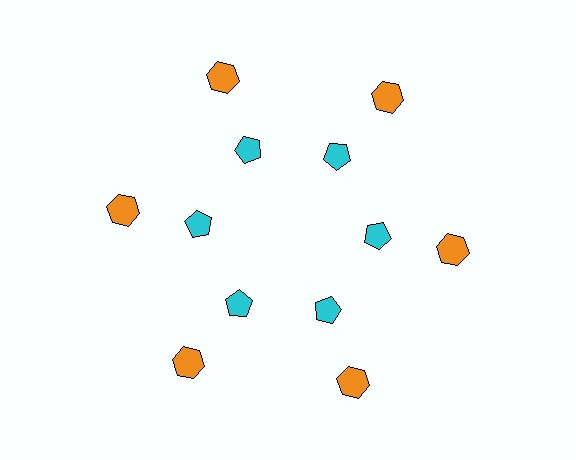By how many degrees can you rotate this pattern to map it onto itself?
The pattern maps onto itself every 60 degrees of rotation.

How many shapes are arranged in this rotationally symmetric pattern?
There are 12 shapes, arranged in 6 groups of 2.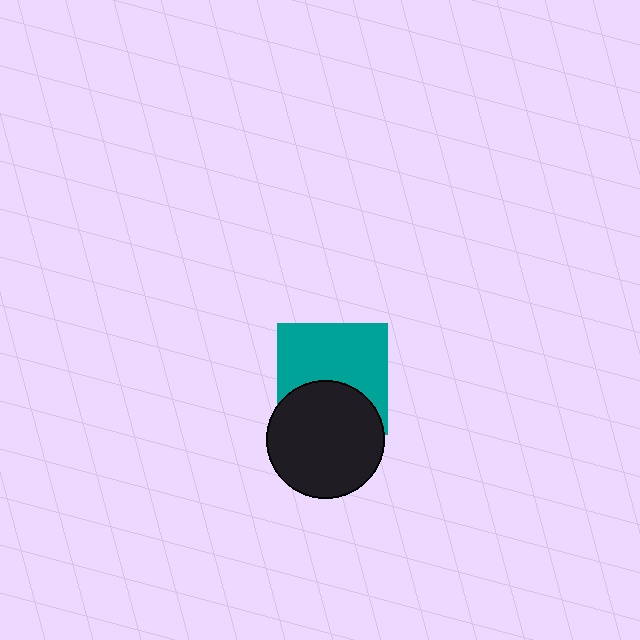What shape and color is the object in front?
The object in front is a black circle.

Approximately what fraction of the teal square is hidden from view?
Roughly 39% of the teal square is hidden behind the black circle.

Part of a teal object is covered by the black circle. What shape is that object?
It is a square.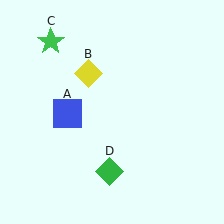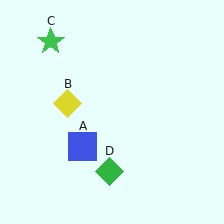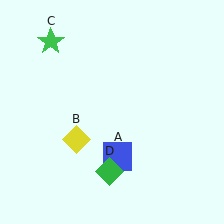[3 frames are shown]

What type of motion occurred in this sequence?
The blue square (object A), yellow diamond (object B) rotated counterclockwise around the center of the scene.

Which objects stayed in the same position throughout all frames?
Green star (object C) and green diamond (object D) remained stationary.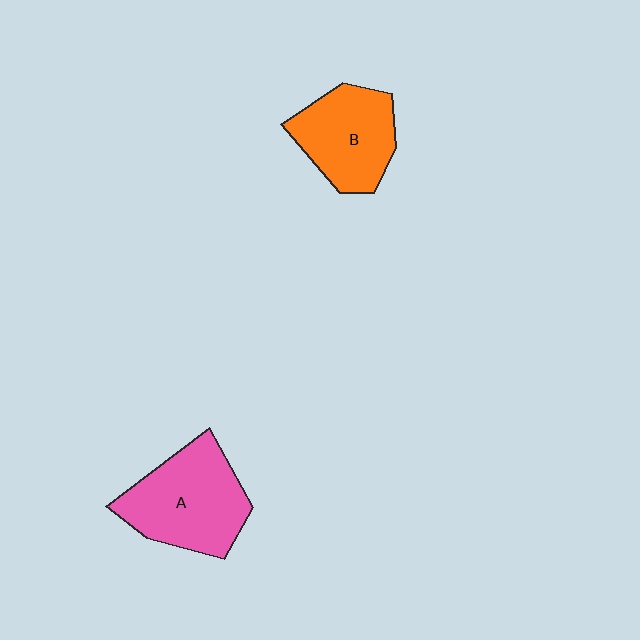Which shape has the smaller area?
Shape B (orange).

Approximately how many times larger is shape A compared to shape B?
Approximately 1.2 times.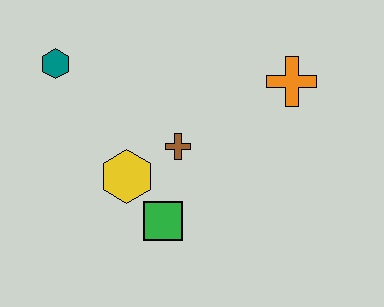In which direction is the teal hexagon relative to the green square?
The teal hexagon is above the green square.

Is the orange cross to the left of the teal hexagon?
No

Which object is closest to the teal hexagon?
The yellow hexagon is closest to the teal hexagon.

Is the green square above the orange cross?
No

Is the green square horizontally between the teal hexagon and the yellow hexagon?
No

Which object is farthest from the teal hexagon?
The orange cross is farthest from the teal hexagon.